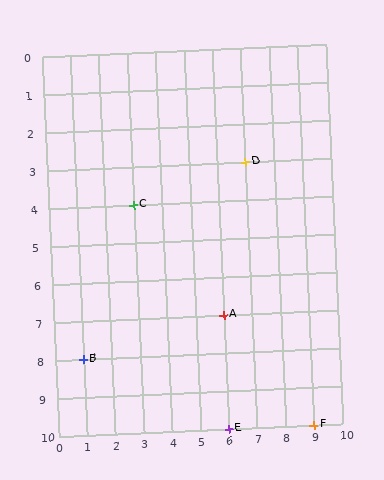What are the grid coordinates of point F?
Point F is at grid coordinates (9, 10).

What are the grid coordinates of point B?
Point B is at grid coordinates (1, 8).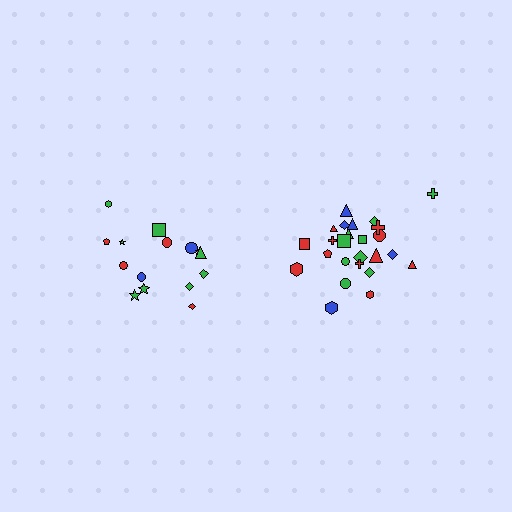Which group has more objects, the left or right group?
The right group.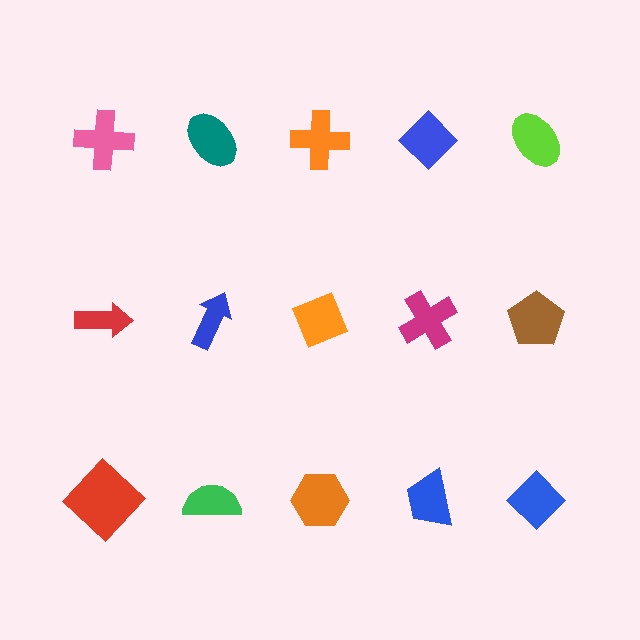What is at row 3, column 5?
A blue diamond.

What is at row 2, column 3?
An orange diamond.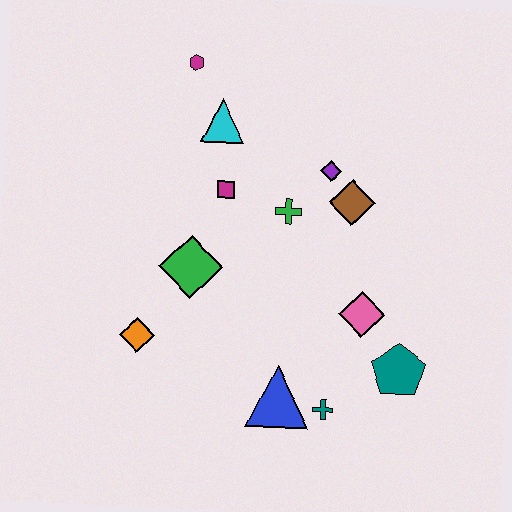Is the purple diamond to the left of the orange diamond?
No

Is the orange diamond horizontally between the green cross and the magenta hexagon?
No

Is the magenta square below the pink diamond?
No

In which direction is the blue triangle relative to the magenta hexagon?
The blue triangle is below the magenta hexagon.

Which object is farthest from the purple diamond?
The orange diamond is farthest from the purple diamond.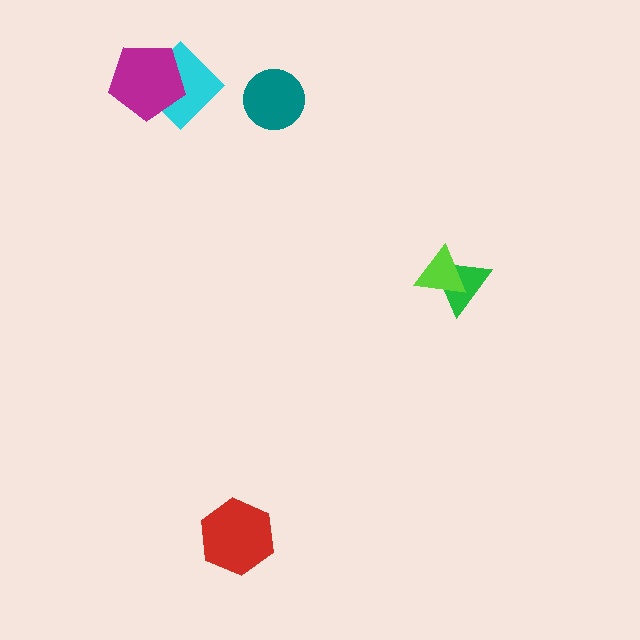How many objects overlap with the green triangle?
1 object overlaps with the green triangle.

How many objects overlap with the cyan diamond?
1 object overlaps with the cyan diamond.